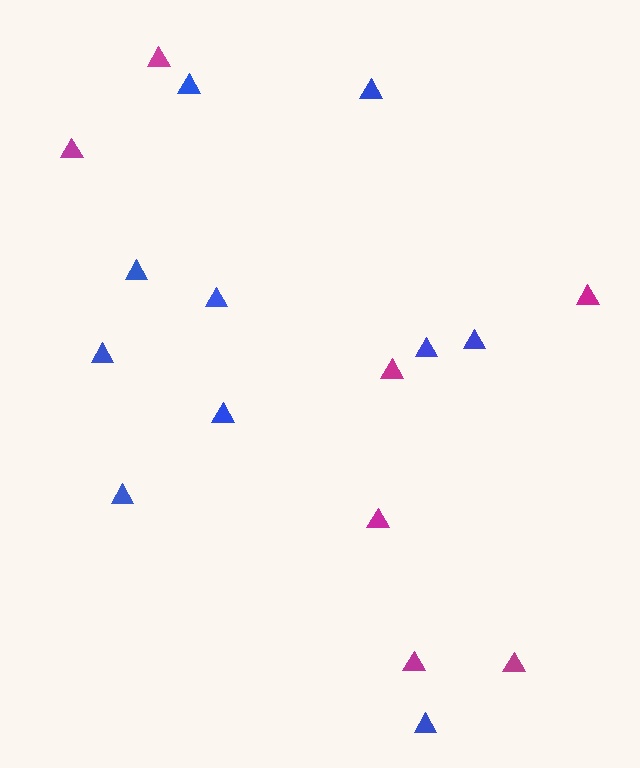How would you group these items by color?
There are 2 groups: one group of blue triangles (10) and one group of magenta triangles (7).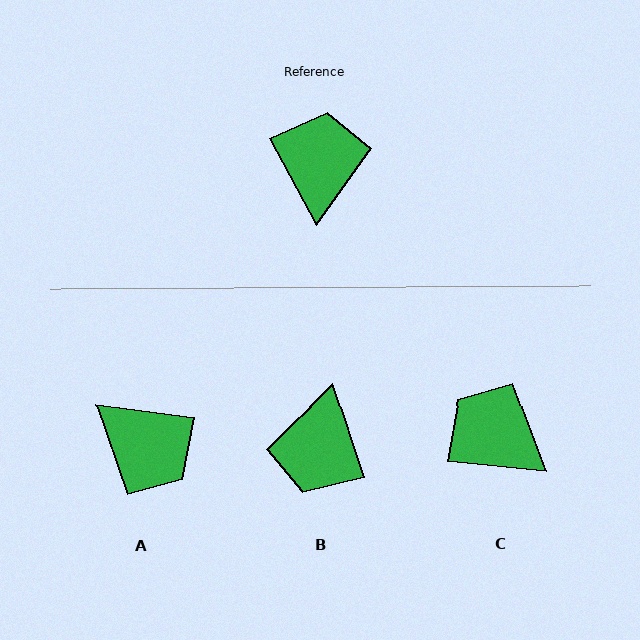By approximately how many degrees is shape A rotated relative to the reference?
Approximately 126 degrees clockwise.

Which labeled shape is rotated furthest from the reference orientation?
B, about 170 degrees away.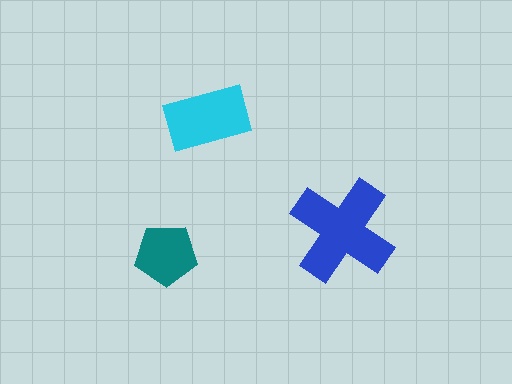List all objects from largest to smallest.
The blue cross, the cyan rectangle, the teal pentagon.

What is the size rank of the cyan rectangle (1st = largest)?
2nd.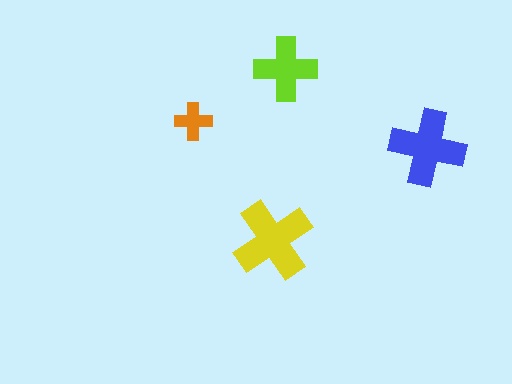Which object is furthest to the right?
The blue cross is rightmost.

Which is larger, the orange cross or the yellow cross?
The yellow one.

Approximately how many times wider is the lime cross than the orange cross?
About 1.5 times wider.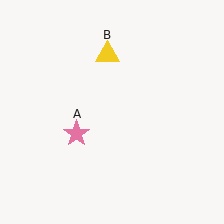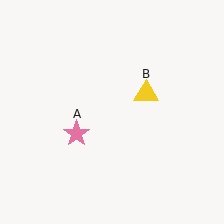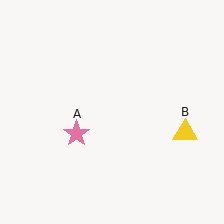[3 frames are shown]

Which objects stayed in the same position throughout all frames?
Pink star (object A) remained stationary.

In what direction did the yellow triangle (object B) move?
The yellow triangle (object B) moved down and to the right.